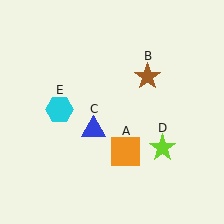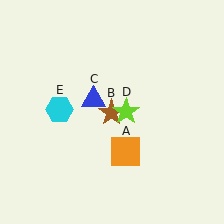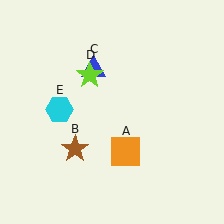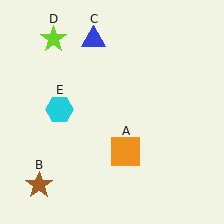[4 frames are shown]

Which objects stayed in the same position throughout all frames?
Orange square (object A) and cyan hexagon (object E) remained stationary.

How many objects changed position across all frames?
3 objects changed position: brown star (object B), blue triangle (object C), lime star (object D).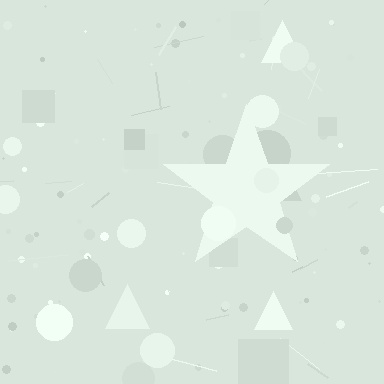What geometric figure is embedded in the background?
A star is embedded in the background.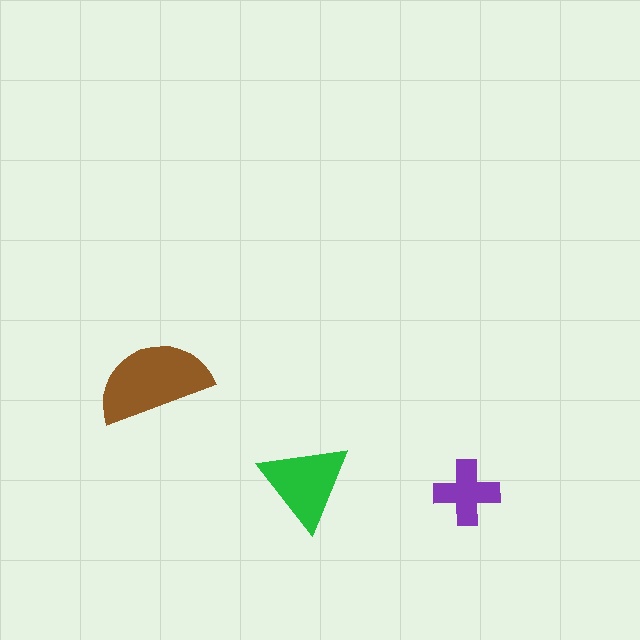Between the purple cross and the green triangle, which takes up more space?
The green triangle.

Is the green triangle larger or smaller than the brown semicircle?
Smaller.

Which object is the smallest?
The purple cross.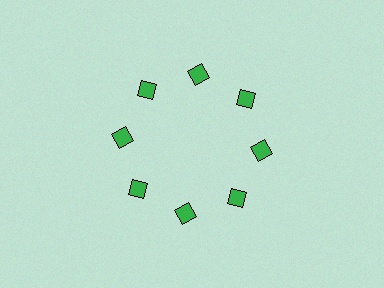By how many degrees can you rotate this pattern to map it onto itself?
The pattern maps onto itself every 45 degrees of rotation.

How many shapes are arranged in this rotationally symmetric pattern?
There are 8 shapes, arranged in 8 groups of 1.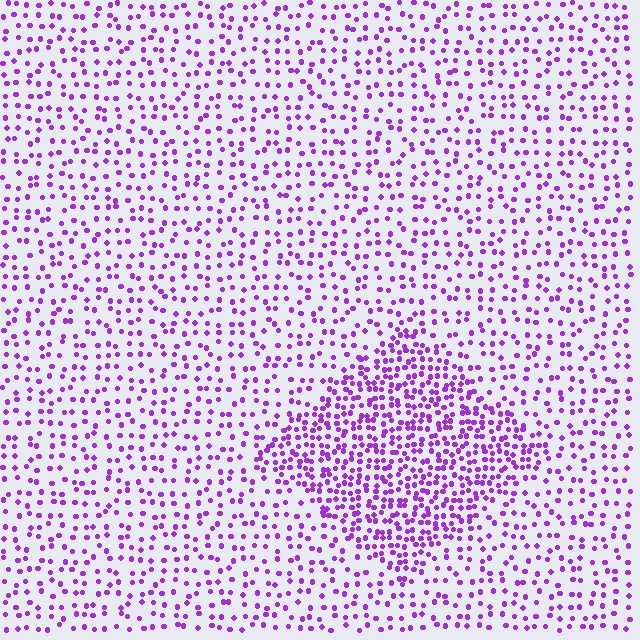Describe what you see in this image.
The image contains small purple elements arranged at two different densities. A diamond-shaped region is visible where the elements are more densely packed than the surrounding area.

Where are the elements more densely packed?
The elements are more densely packed inside the diamond boundary.